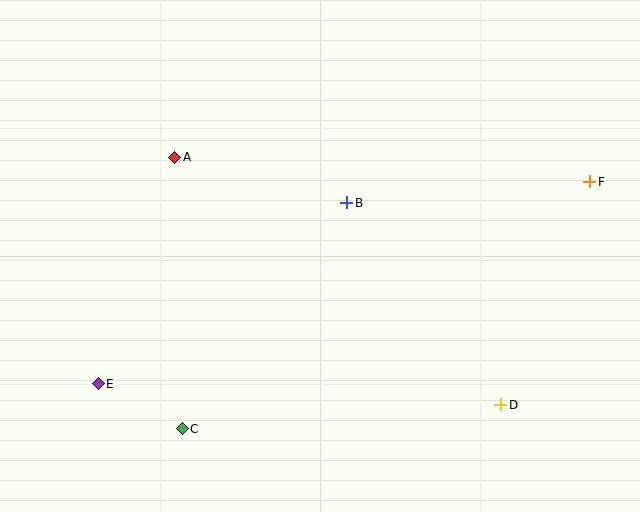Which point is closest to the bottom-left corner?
Point E is closest to the bottom-left corner.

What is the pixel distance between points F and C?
The distance between F and C is 476 pixels.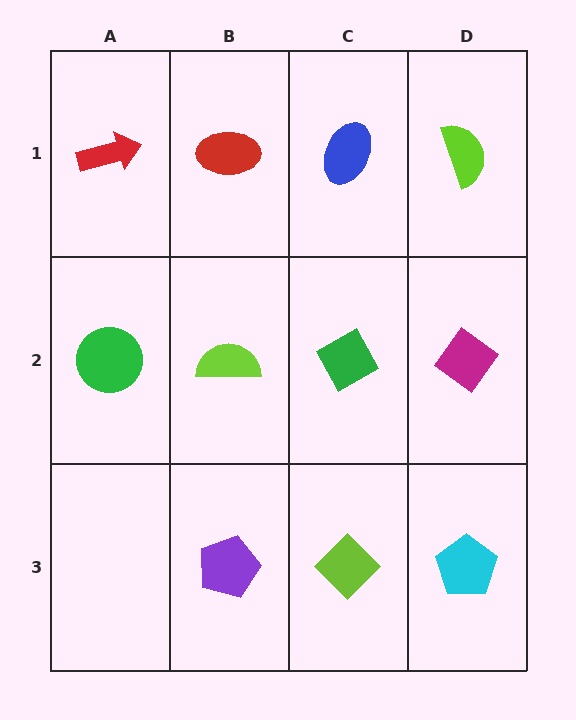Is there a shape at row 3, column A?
No, that cell is empty.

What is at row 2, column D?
A magenta diamond.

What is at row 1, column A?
A red arrow.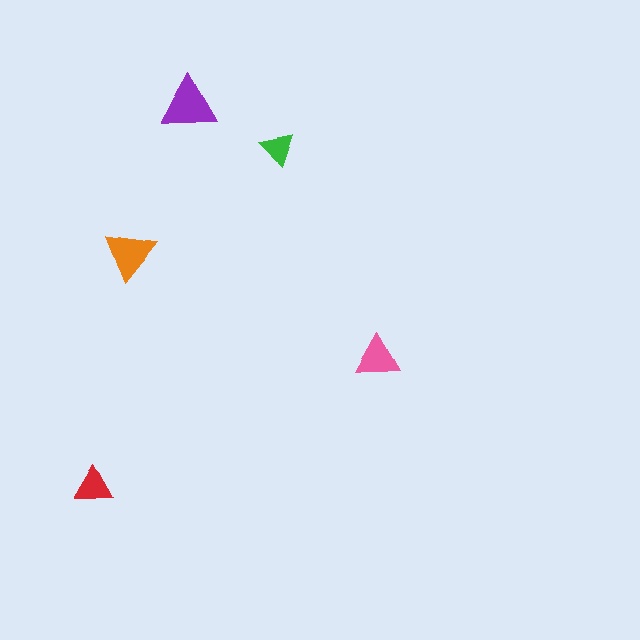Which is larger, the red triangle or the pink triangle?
The pink one.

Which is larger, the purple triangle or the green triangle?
The purple one.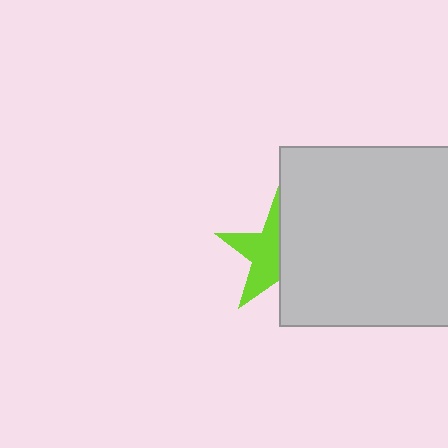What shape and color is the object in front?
The object in front is a light gray rectangle.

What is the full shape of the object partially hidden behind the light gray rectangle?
The partially hidden object is a lime star.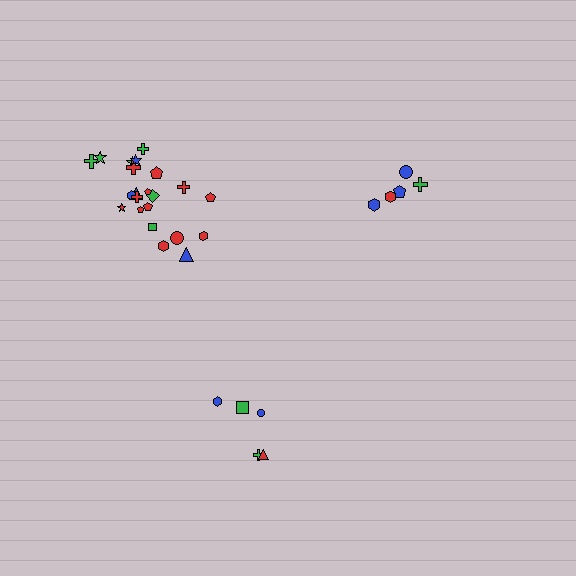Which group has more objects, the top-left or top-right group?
The top-left group.